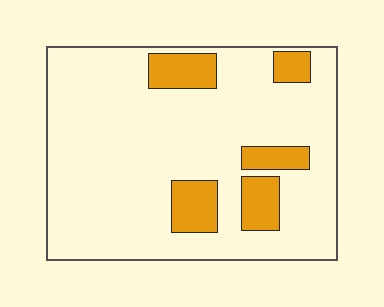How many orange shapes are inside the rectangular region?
5.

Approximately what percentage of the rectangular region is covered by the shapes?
Approximately 15%.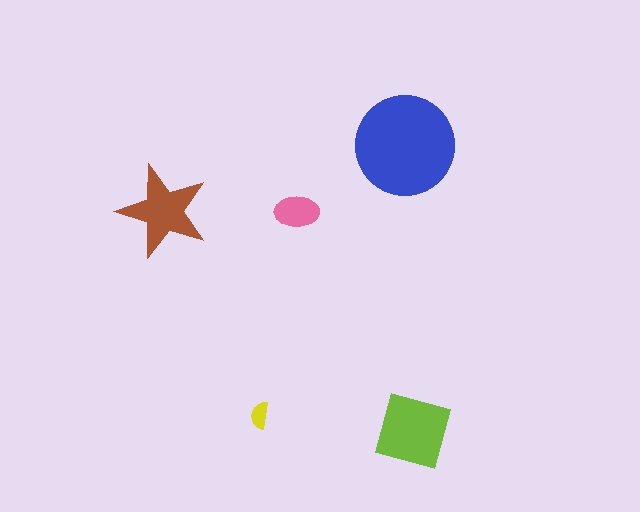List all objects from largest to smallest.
The blue circle, the lime diamond, the brown star, the pink ellipse, the yellow semicircle.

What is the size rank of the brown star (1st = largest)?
3rd.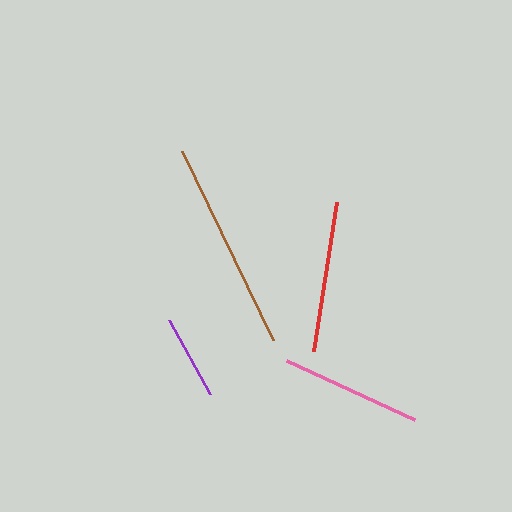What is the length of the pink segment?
The pink segment is approximately 141 pixels long.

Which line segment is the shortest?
The purple line is the shortest at approximately 84 pixels.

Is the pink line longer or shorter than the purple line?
The pink line is longer than the purple line.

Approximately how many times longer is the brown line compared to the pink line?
The brown line is approximately 1.5 times the length of the pink line.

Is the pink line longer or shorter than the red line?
The red line is longer than the pink line.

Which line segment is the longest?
The brown line is the longest at approximately 209 pixels.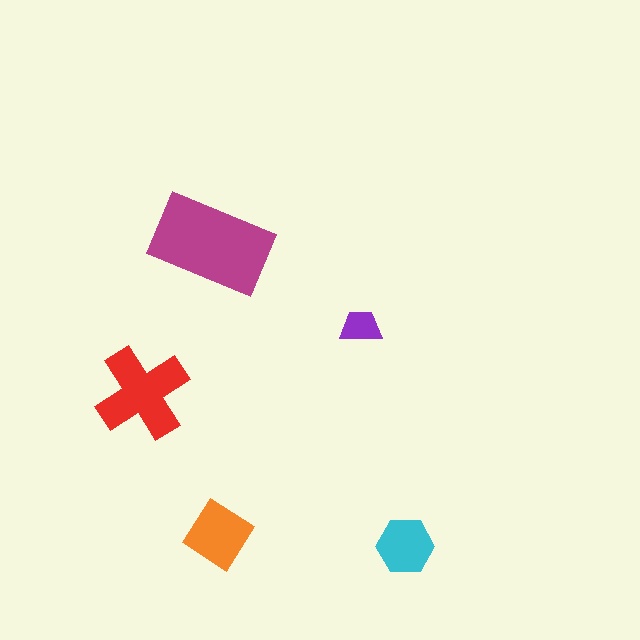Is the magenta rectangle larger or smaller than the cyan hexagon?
Larger.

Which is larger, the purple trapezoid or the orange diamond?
The orange diamond.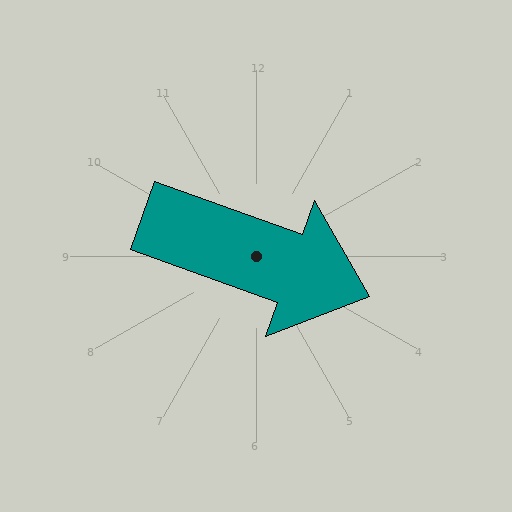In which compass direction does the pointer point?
East.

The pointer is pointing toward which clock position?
Roughly 4 o'clock.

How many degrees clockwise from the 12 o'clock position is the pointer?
Approximately 110 degrees.